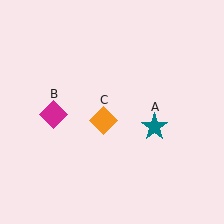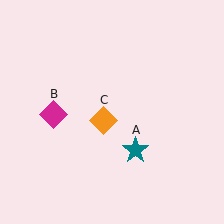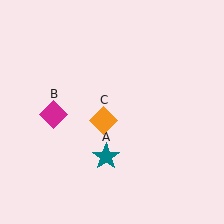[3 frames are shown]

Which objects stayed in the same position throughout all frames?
Magenta diamond (object B) and orange diamond (object C) remained stationary.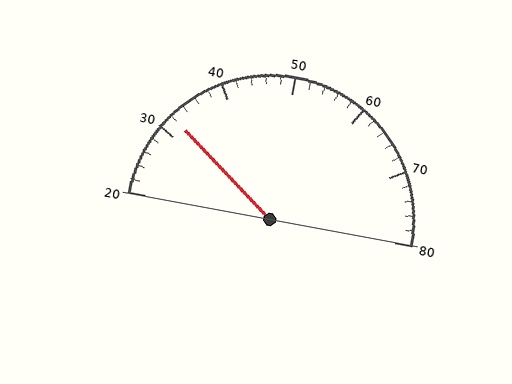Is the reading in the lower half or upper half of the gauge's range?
The reading is in the lower half of the range (20 to 80).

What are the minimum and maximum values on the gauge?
The gauge ranges from 20 to 80.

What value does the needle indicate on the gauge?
The needle indicates approximately 32.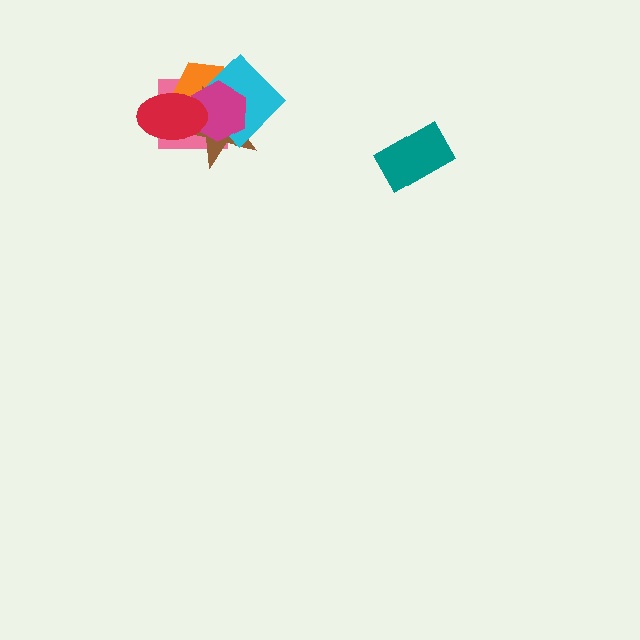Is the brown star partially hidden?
Yes, it is partially covered by another shape.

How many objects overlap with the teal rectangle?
0 objects overlap with the teal rectangle.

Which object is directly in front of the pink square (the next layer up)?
The orange pentagon is directly in front of the pink square.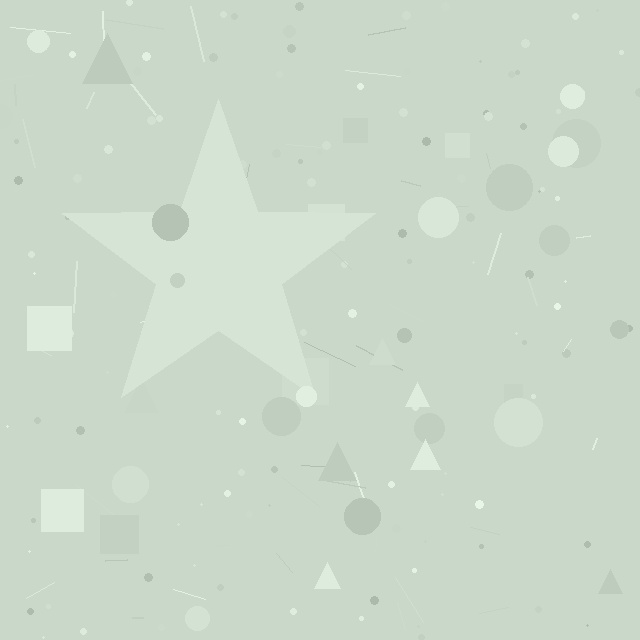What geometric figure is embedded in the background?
A star is embedded in the background.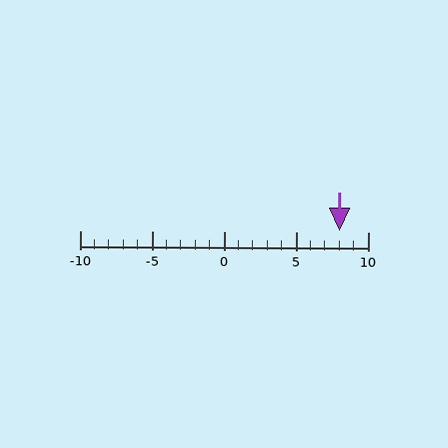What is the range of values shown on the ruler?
The ruler shows values from -10 to 10.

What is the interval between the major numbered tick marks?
The major tick marks are spaced 5 units apart.